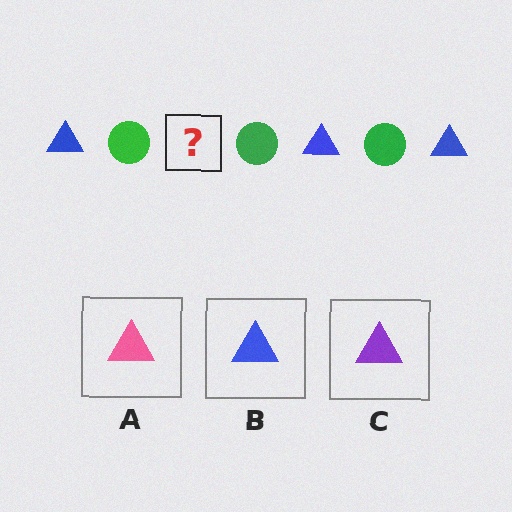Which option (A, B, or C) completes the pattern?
B.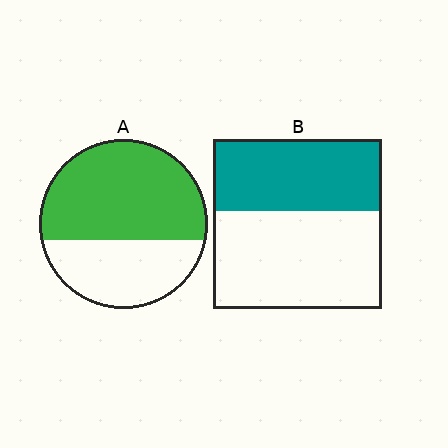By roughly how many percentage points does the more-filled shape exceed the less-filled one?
By roughly 20 percentage points (A over B).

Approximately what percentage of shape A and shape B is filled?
A is approximately 60% and B is approximately 40%.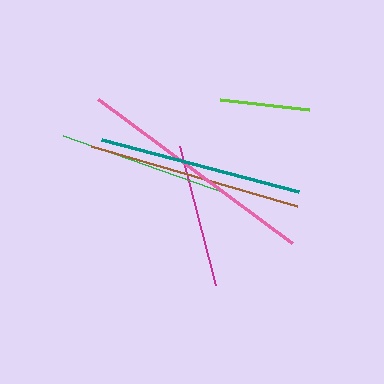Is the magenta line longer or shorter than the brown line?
The brown line is longer than the magenta line.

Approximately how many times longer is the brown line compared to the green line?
The brown line is approximately 1.2 times the length of the green line.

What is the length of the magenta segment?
The magenta segment is approximately 143 pixels long.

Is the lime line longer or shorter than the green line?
The green line is longer than the lime line.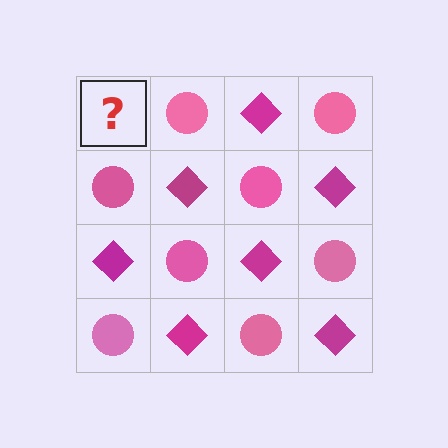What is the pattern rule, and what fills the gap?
The rule is that it alternates magenta diamond and pink circle in a checkerboard pattern. The gap should be filled with a magenta diamond.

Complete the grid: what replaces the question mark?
The question mark should be replaced with a magenta diamond.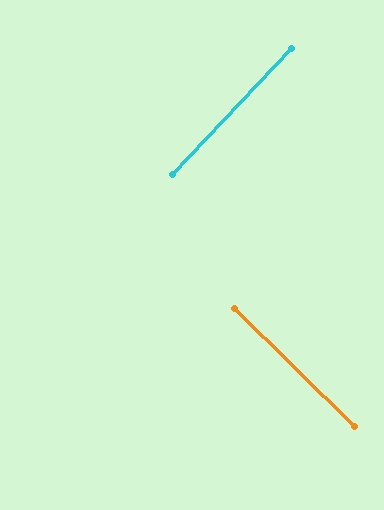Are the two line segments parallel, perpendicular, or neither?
Perpendicular — they meet at approximately 89°.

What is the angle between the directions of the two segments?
Approximately 89 degrees.